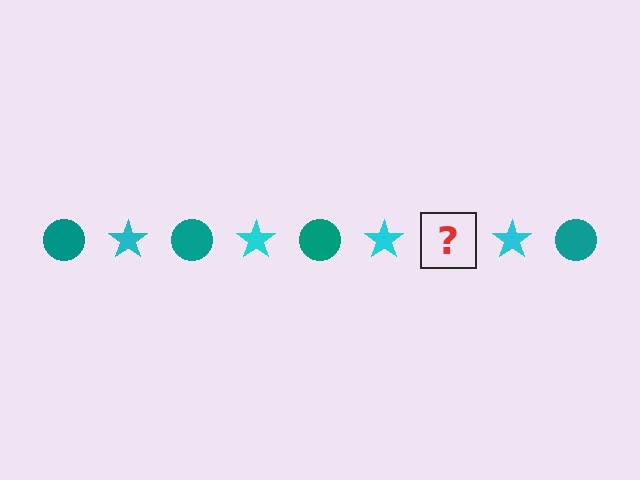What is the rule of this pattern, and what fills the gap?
The rule is that the pattern alternates between teal circle and cyan star. The gap should be filled with a teal circle.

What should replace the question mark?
The question mark should be replaced with a teal circle.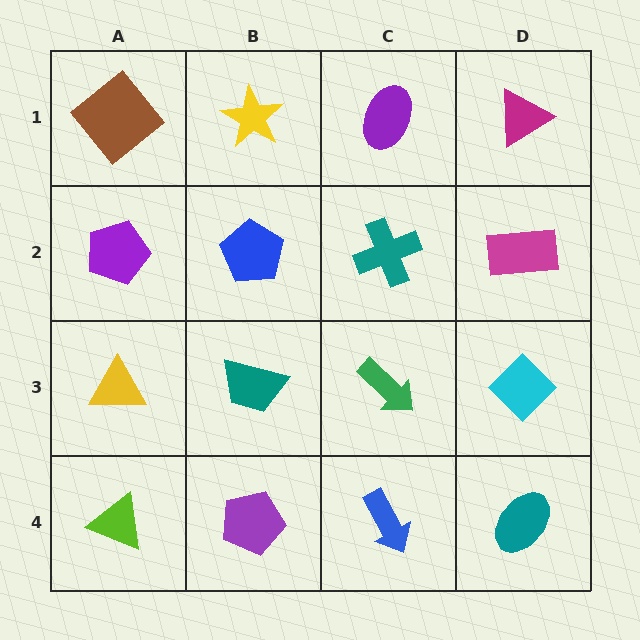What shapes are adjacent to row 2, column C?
A purple ellipse (row 1, column C), a green arrow (row 3, column C), a blue pentagon (row 2, column B), a magenta rectangle (row 2, column D).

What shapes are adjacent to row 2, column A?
A brown diamond (row 1, column A), a yellow triangle (row 3, column A), a blue pentagon (row 2, column B).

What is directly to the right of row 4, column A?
A purple pentagon.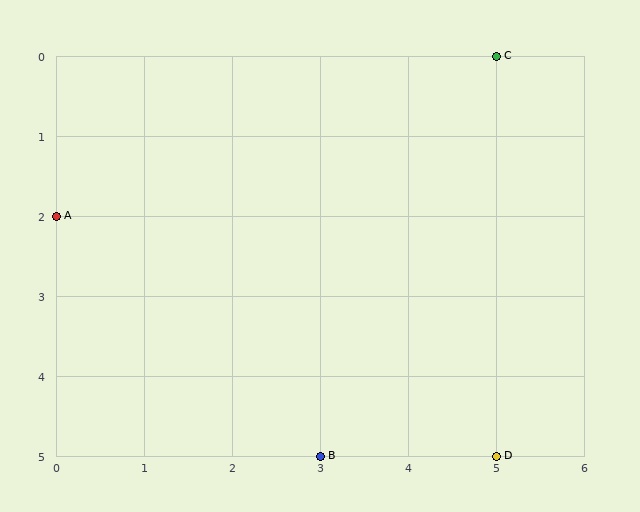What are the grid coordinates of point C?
Point C is at grid coordinates (5, 0).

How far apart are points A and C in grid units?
Points A and C are 5 columns and 2 rows apart (about 5.4 grid units diagonally).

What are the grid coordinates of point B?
Point B is at grid coordinates (3, 5).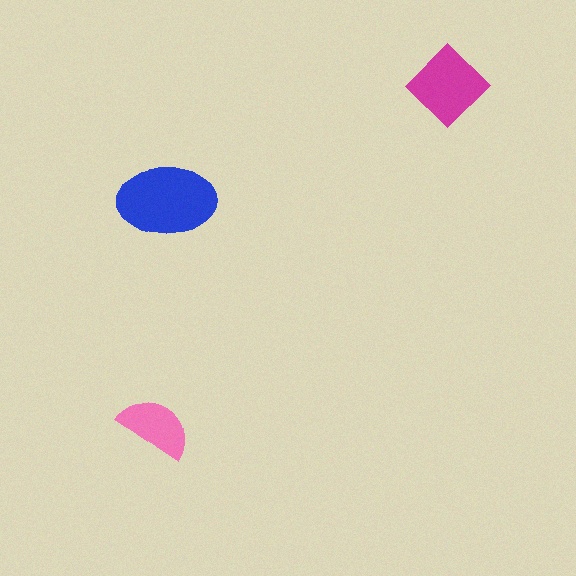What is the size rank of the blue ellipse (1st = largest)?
1st.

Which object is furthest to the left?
The pink semicircle is leftmost.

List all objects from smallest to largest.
The pink semicircle, the magenta diamond, the blue ellipse.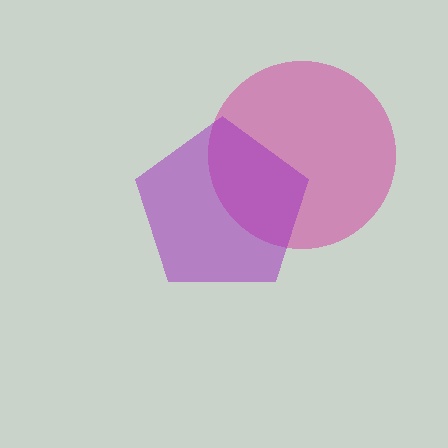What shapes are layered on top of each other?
The layered shapes are: a magenta circle, a purple pentagon.